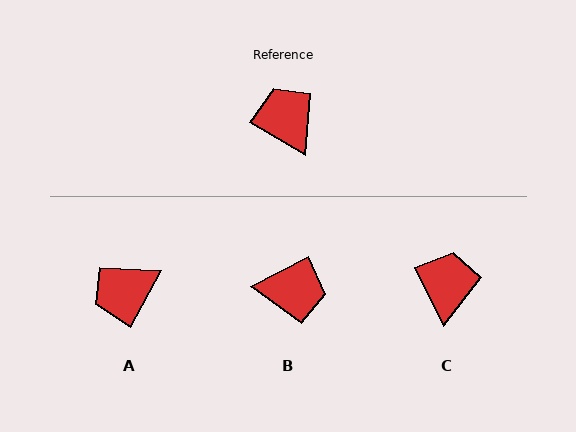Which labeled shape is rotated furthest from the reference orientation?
B, about 122 degrees away.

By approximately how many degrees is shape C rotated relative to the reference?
Approximately 34 degrees clockwise.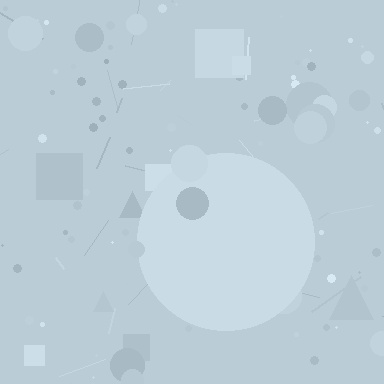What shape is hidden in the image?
A circle is hidden in the image.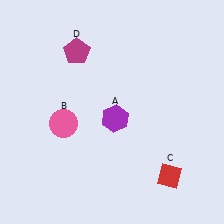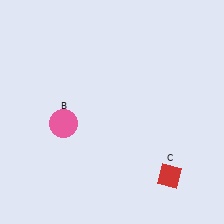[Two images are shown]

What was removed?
The magenta pentagon (D), the purple hexagon (A) were removed in Image 2.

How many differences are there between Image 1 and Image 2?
There are 2 differences between the two images.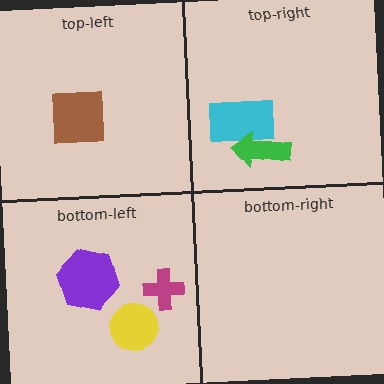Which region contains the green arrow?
The top-right region.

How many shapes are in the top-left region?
1.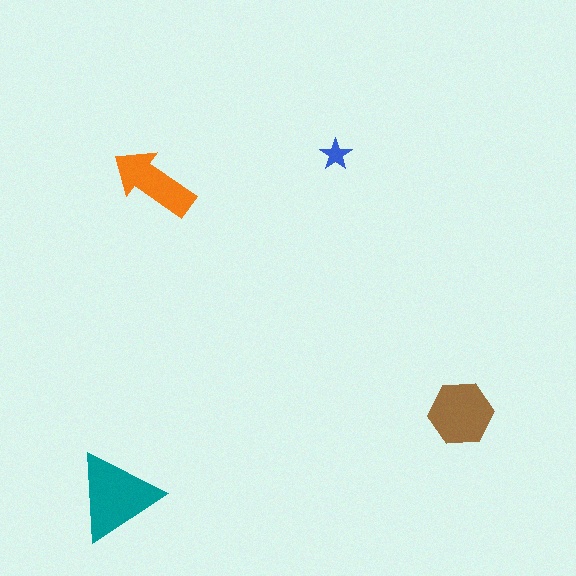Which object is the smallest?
The blue star.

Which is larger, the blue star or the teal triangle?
The teal triangle.